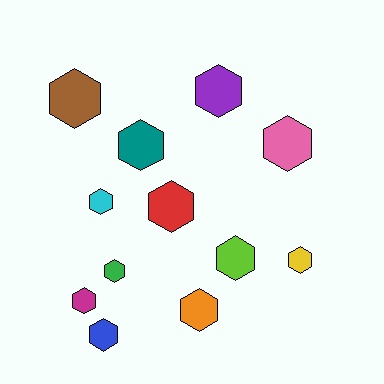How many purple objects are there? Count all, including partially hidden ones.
There is 1 purple object.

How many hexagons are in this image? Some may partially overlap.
There are 12 hexagons.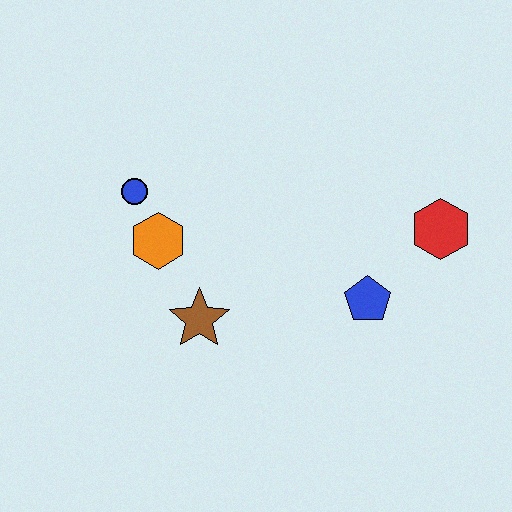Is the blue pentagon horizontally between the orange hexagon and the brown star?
No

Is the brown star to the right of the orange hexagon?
Yes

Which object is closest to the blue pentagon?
The red hexagon is closest to the blue pentagon.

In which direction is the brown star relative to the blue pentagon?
The brown star is to the left of the blue pentagon.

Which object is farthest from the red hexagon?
The blue circle is farthest from the red hexagon.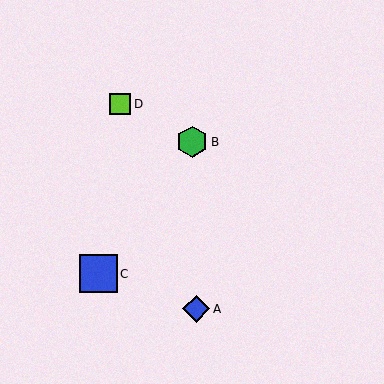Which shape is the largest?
The blue square (labeled C) is the largest.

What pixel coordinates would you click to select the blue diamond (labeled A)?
Click at (196, 309) to select the blue diamond A.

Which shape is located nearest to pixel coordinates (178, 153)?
The green hexagon (labeled B) at (192, 142) is nearest to that location.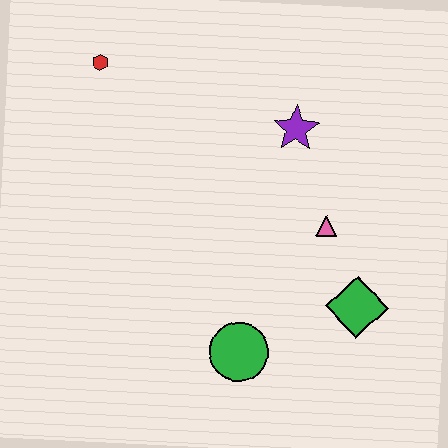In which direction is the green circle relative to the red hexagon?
The green circle is below the red hexagon.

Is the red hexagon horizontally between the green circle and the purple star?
No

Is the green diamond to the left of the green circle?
No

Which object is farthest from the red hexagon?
The green diamond is farthest from the red hexagon.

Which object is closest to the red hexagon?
The purple star is closest to the red hexagon.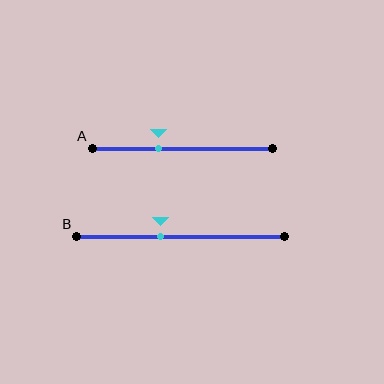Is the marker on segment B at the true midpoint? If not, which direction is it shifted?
No, the marker on segment B is shifted to the left by about 10% of the segment length.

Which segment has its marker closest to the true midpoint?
Segment B has its marker closest to the true midpoint.